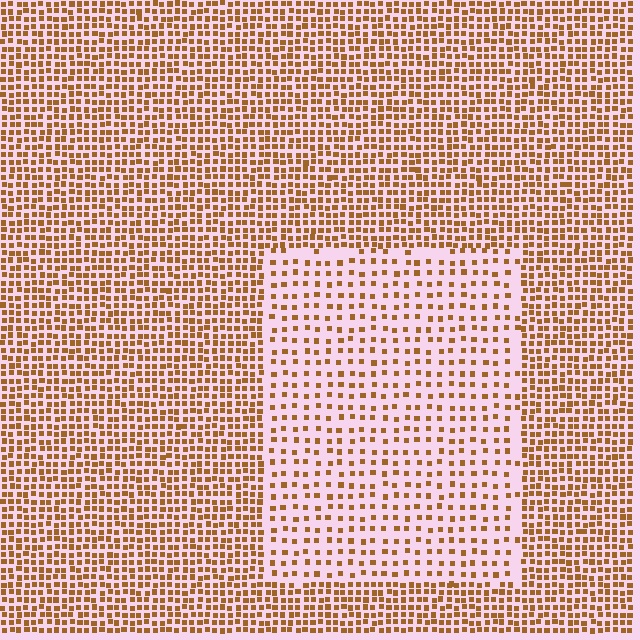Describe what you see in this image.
The image contains small brown elements arranged at two different densities. A rectangle-shaped region is visible where the elements are less densely packed than the surrounding area.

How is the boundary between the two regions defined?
The boundary is defined by a change in element density (approximately 2.2x ratio). All elements are the same color, size, and shape.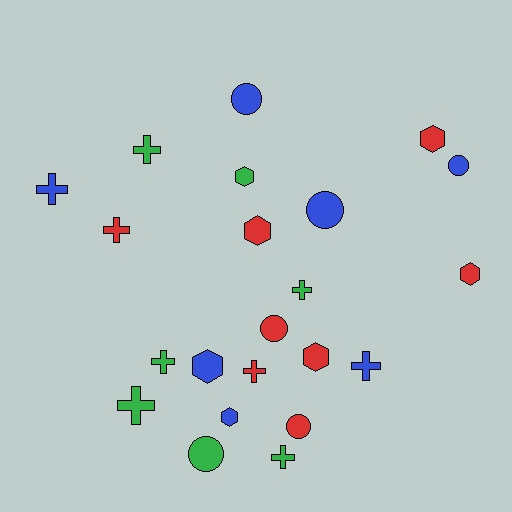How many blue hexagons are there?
There are 2 blue hexagons.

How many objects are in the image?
There are 22 objects.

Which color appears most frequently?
Red, with 8 objects.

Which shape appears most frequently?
Cross, with 9 objects.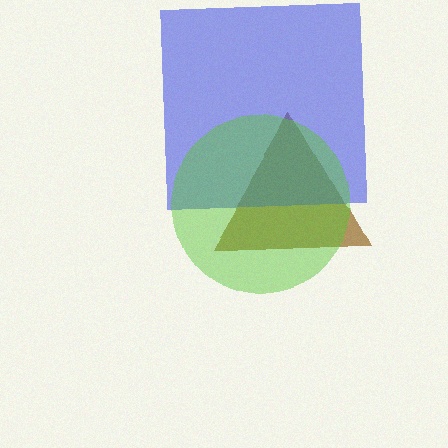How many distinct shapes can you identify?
There are 3 distinct shapes: a brown triangle, a blue square, a lime circle.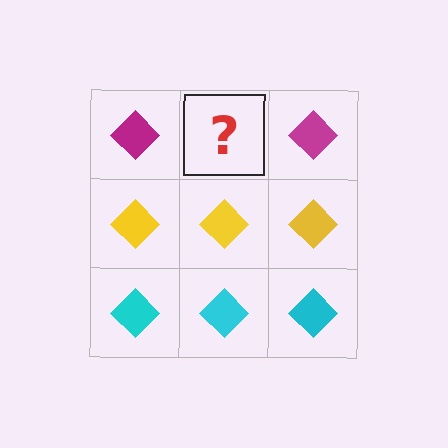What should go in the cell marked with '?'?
The missing cell should contain a magenta diamond.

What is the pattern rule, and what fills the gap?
The rule is that each row has a consistent color. The gap should be filled with a magenta diamond.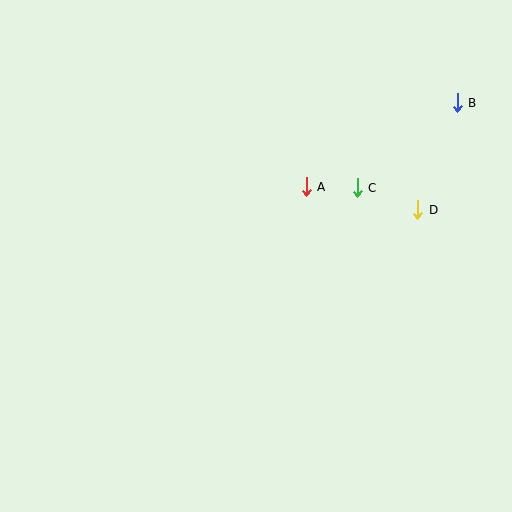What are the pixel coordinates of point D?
Point D is at (418, 210).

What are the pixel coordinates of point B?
Point B is at (457, 103).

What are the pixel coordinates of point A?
Point A is at (306, 187).